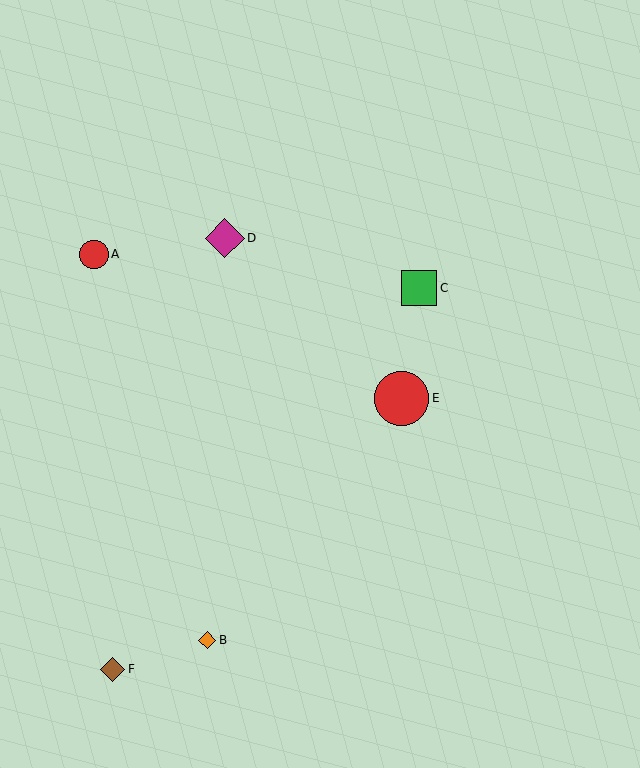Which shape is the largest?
The red circle (labeled E) is the largest.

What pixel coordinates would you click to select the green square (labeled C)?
Click at (419, 288) to select the green square C.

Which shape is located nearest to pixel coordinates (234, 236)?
The magenta diamond (labeled D) at (225, 238) is nearest to that location.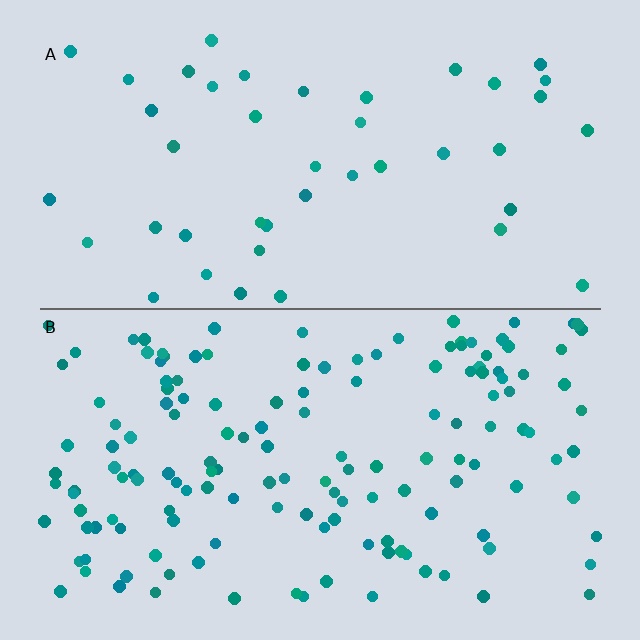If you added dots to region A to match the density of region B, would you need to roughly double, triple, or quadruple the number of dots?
Approximately triple.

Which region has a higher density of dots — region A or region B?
B (the bottom).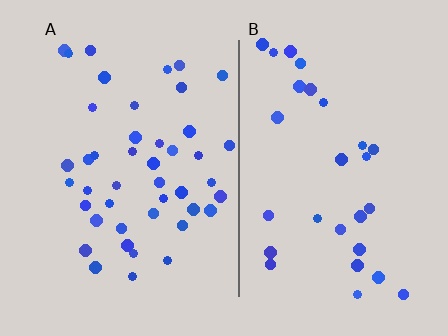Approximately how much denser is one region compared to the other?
Approximately 1.5× — region A over region B.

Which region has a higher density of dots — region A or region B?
A (the left).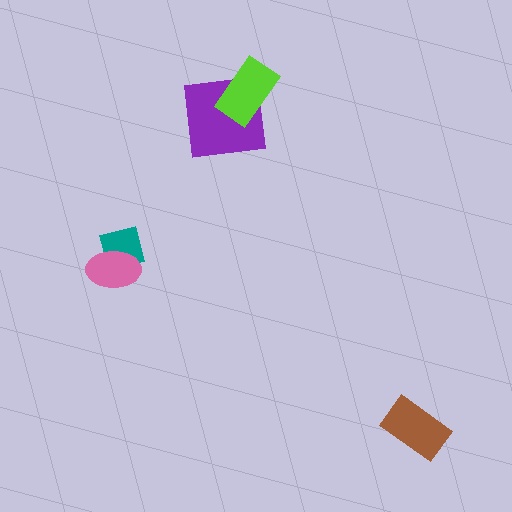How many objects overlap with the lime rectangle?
1 object overlaps with the lime rectangle.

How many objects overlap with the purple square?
1 object overlaps with the purple square.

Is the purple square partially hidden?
Yes, it is partially covered by another shape.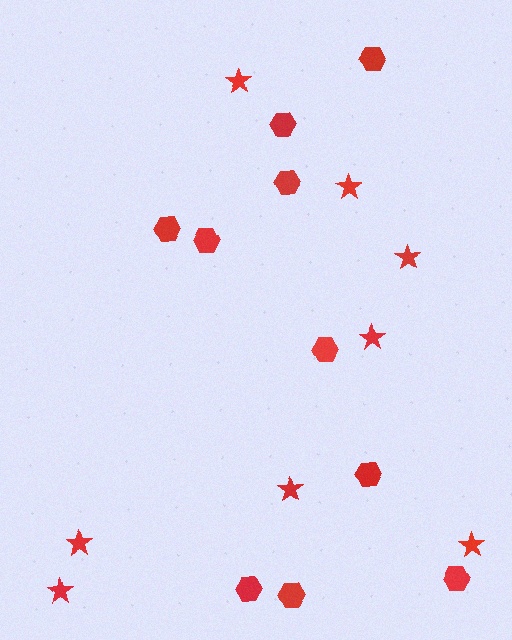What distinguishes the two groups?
There are 2 groups: one group of hexagons (10) and one group of stars (8).